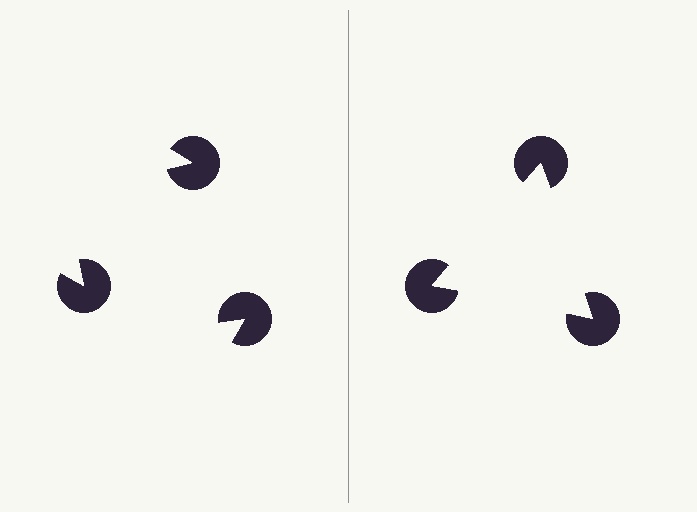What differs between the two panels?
The pac-man discs are positioned identically on both sides; only the wedge orientations differ. On the right they align to a triangle; on the left they are misaligned.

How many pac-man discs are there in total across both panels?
6 — 3 on each side.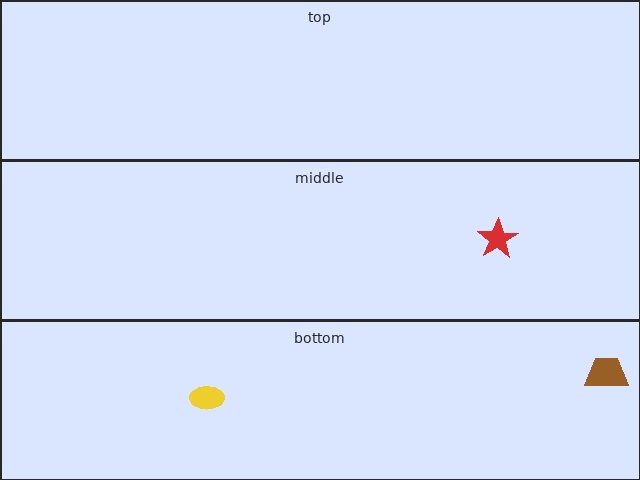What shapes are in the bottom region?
The brown trapezoid, the yellow ellipse.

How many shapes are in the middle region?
1.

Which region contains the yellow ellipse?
The bottom region.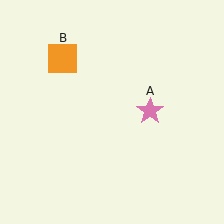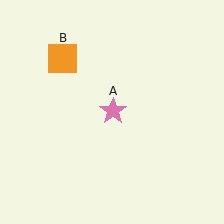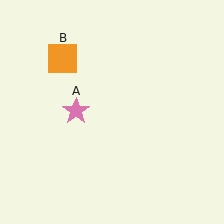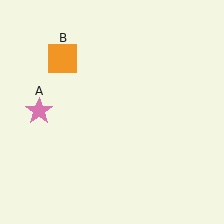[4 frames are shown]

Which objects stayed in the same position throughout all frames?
Orange square (object B) remained stationary.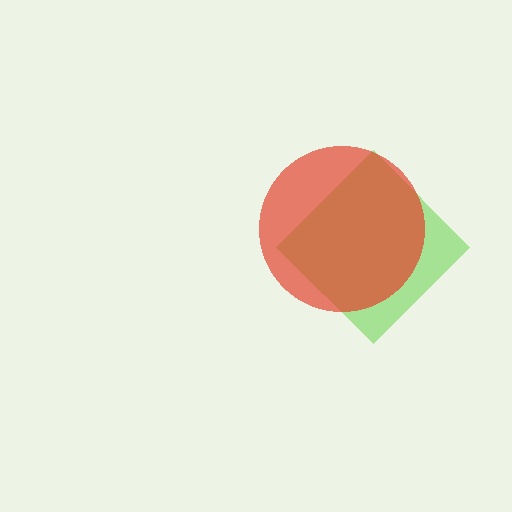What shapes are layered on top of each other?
The layered shapes are: a lime diamond, a red circle.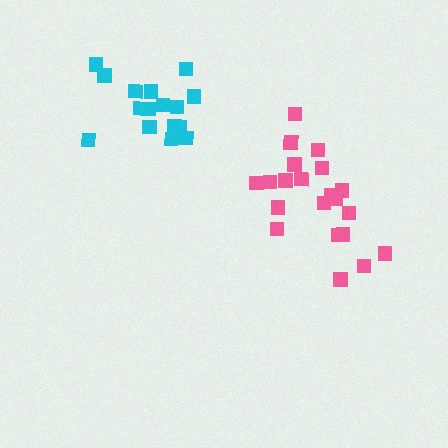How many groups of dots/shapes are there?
There are 2 groups.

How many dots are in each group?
Group 1: 21 dots, Group 2: 16 dots (37 total).